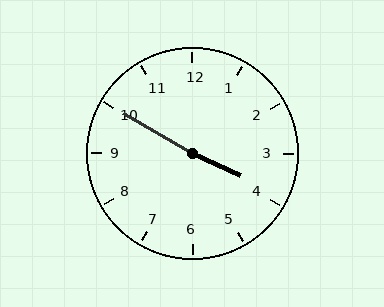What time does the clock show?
3:50.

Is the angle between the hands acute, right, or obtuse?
It is obtuse.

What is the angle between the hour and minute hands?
Approximately 175 degrees.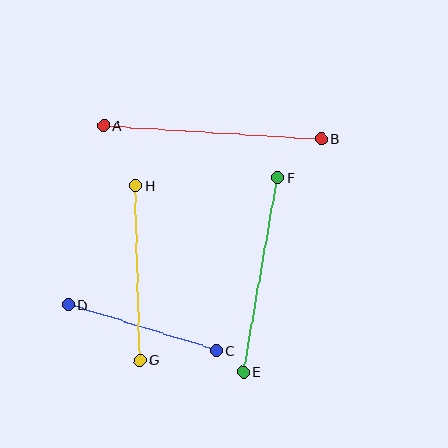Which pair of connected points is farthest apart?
Points A and B are farthest apart.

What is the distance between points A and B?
The distance is approximately 218 pixels.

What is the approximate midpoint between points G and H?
The midpoint is at approximately (138, 273) pixels.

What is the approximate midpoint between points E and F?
The midpoint is at approximately (261, 275) pixels.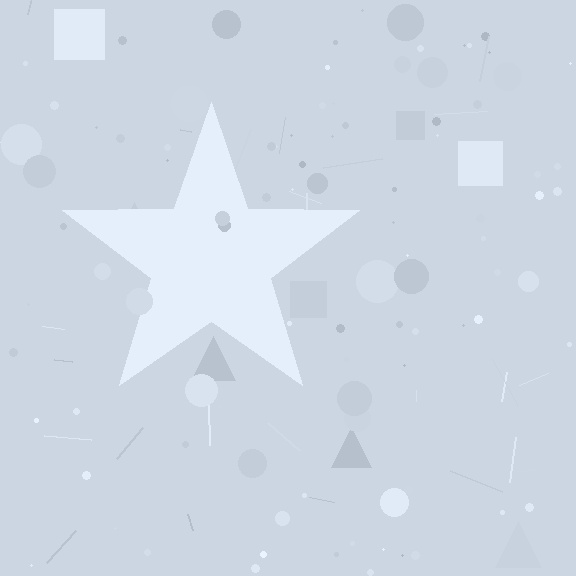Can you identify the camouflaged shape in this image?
The camouflaged shape is a star.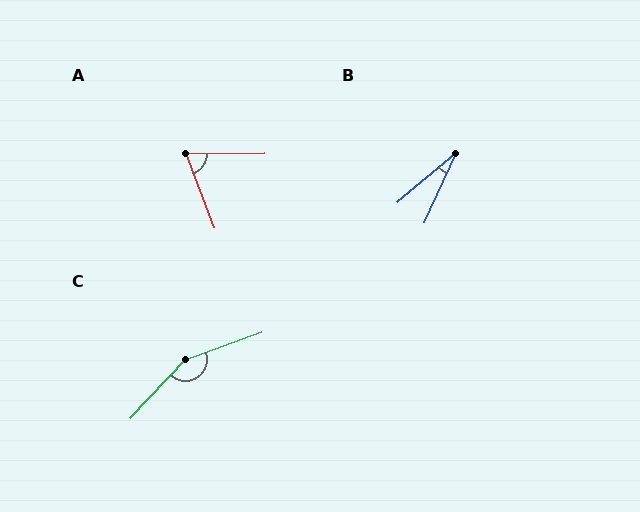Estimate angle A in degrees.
Approximately 69 degrees.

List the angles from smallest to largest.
B (26°), A (69°), C (153°).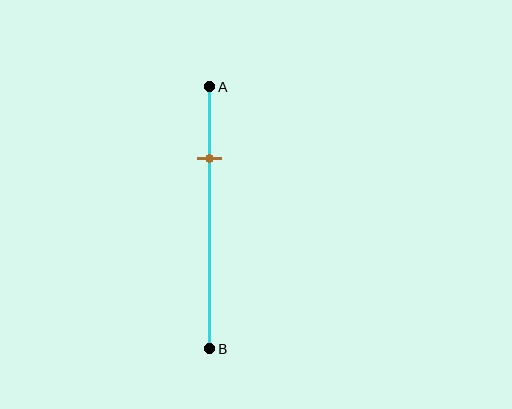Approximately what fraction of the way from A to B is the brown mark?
The brown mark is approximately 25% of the way from A to B.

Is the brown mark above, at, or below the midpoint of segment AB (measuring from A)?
The brown mark is above the midpoint of segment AB.